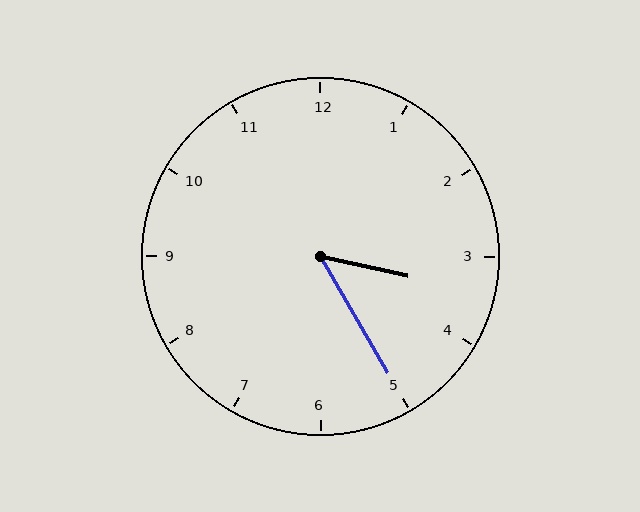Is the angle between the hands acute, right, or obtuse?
It is acute.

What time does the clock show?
3:25.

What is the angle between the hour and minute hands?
Approximately 48 degrees.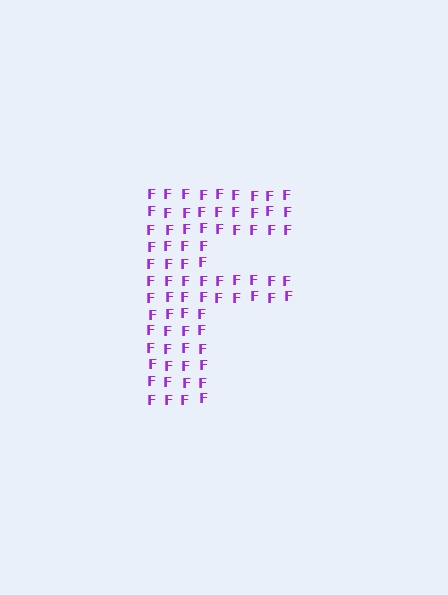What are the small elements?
The small elements are letter F's.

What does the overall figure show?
The overall figure shows the letter F.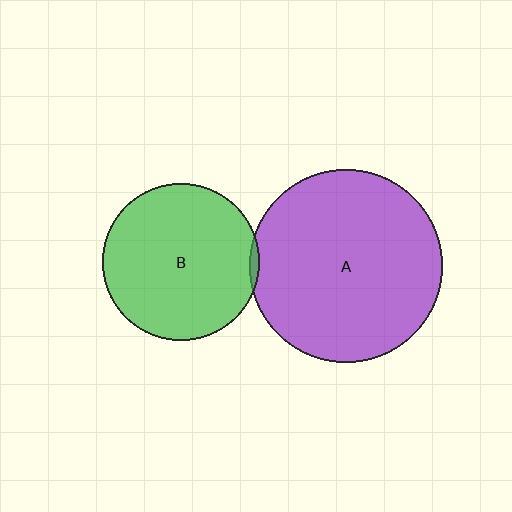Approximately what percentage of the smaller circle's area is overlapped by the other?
Approximately 5%.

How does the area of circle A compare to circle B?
Approximately 1.5 times.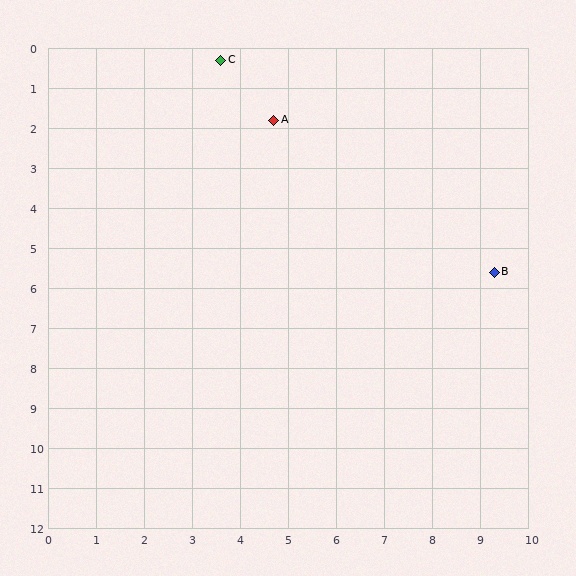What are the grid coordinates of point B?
Point B is at approximately (9.3, 5.6).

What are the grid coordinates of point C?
Point C is at approximately (3.6, 0.3).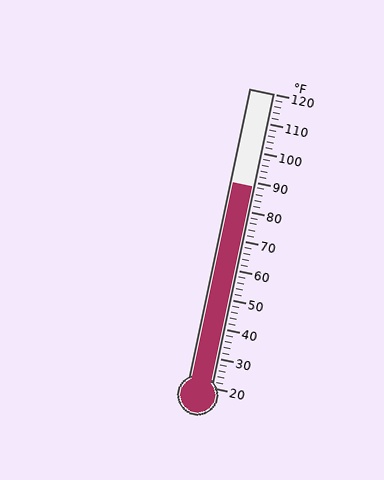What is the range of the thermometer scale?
The thermometer scale ranges from 20°F to 120°F.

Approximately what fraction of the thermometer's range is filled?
The thermometer is filled to approximately 70% of its range.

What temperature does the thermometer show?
The thermometer shows approximately 88°F.